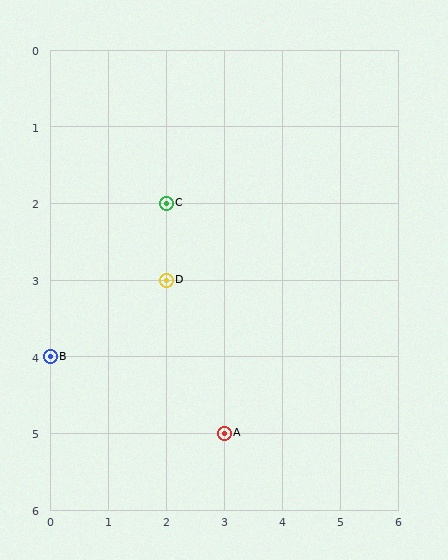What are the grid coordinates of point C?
Point C is at grid coordinates (2, 2).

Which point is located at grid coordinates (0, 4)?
Point B is at (0, 4).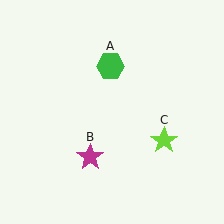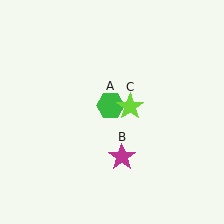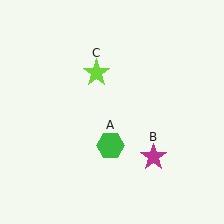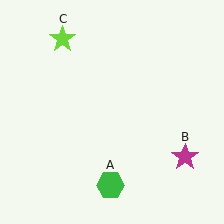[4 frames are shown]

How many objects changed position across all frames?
3 objects changed position: green hexagon (object A), magenta star (object B), lime star (object C).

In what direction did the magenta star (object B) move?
The magenta star (object B) moved right.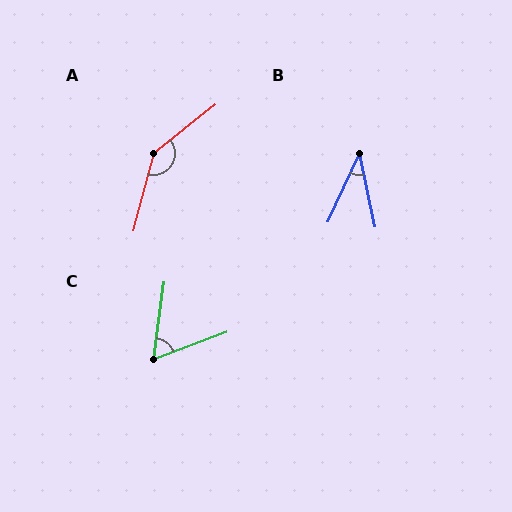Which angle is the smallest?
B, at approximately 37 degrees.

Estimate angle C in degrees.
Approximately 62 degrees.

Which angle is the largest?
A, at approximately 143 degrees.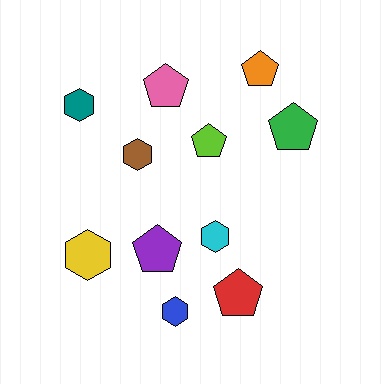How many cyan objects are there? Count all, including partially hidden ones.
There is 1 cyan object.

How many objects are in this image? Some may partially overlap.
There are 11 objects.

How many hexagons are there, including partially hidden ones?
There are 5 hexagons.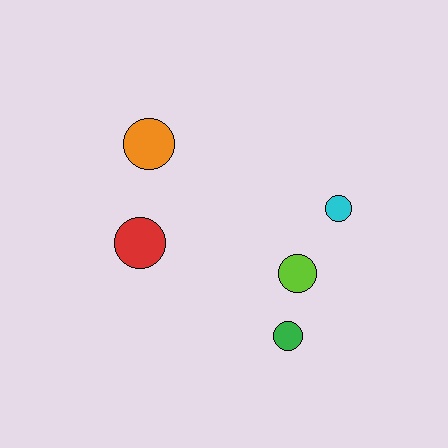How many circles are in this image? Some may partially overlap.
There are 5 circles.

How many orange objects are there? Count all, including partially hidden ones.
There is 1 orange object.